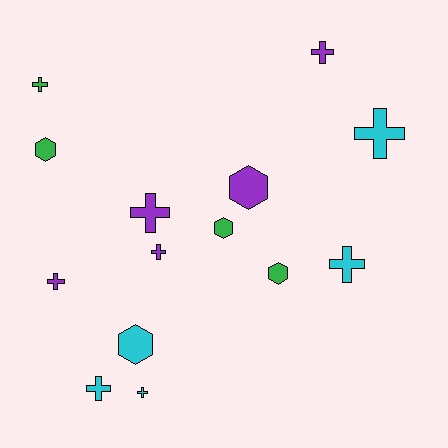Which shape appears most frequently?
Cross, with 9 objects.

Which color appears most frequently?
Cyan, with 5 objects.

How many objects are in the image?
There are 14 objects.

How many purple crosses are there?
There are 4 purple crosses.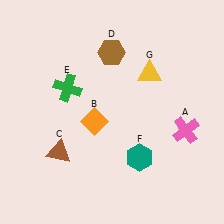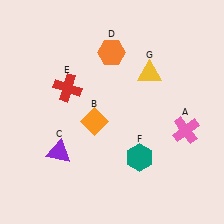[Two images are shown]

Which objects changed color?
C changed from brown to purple. D changed from brown to orange. E changed from green to red.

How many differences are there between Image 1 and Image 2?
There are 3 differences between the two images.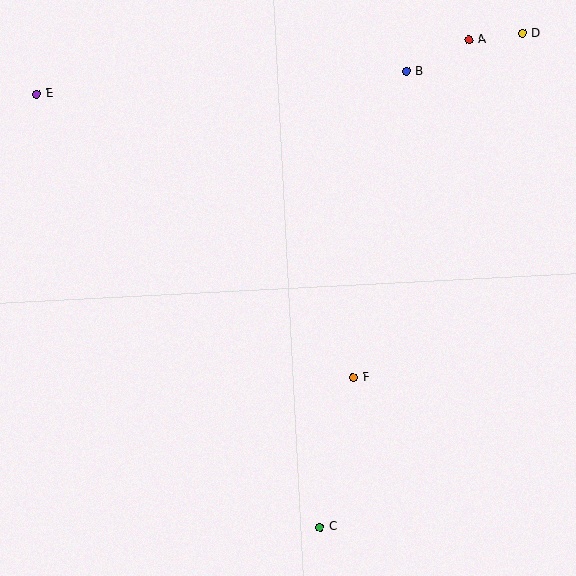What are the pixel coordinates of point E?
Point E is at (36, 94).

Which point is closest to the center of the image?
Point F at (353, 378) is closest to the center.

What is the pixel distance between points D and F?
The distance between D and F is 384 pixels.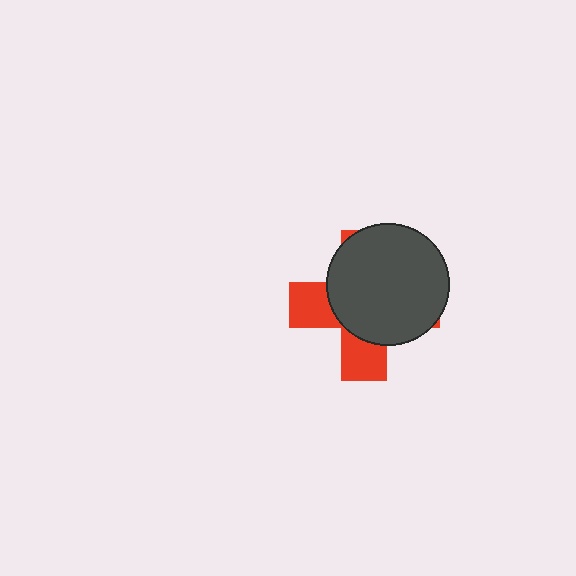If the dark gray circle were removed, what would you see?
You would see the complete red cross.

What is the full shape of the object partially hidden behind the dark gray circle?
The partially hidden object is a red cross.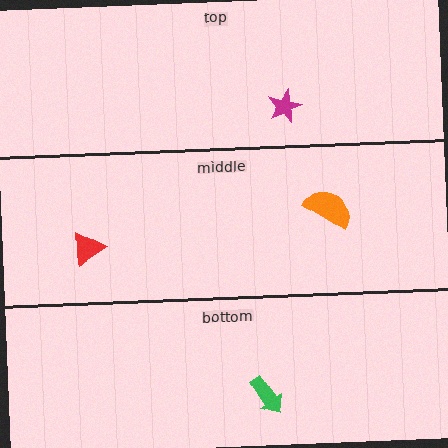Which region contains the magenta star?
The top region.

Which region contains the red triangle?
The middle region.